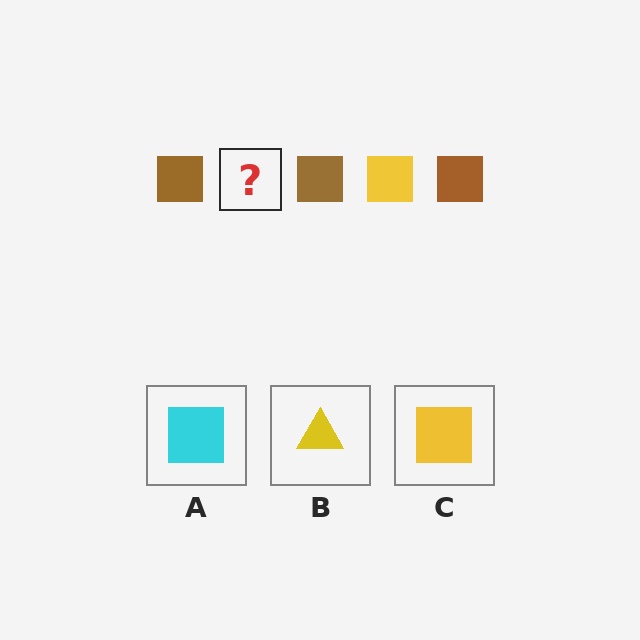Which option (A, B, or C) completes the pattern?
C.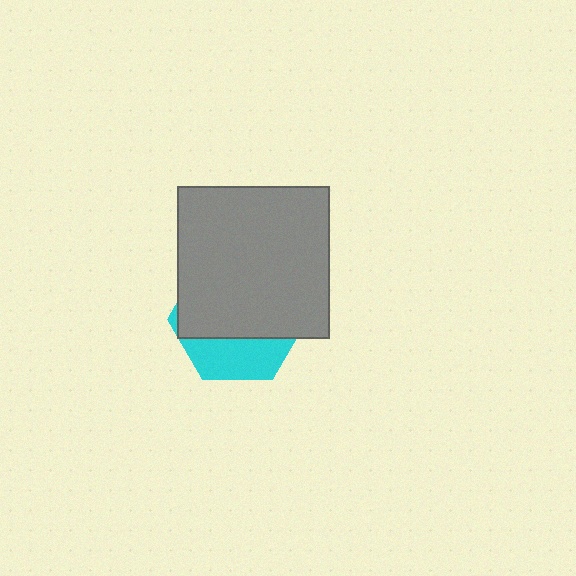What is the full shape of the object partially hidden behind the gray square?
The partially hidden object is a cyan hexagon.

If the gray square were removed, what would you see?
You would see the complete cyan hexagon.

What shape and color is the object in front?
The object in front is a gray square.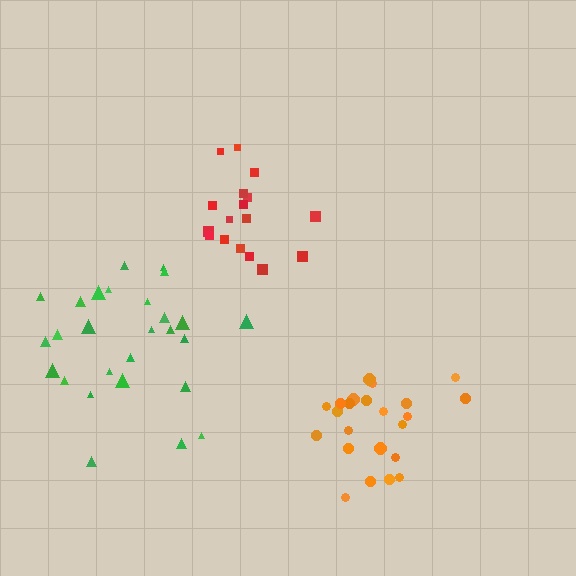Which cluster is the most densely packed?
Orange.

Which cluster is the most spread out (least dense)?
Green.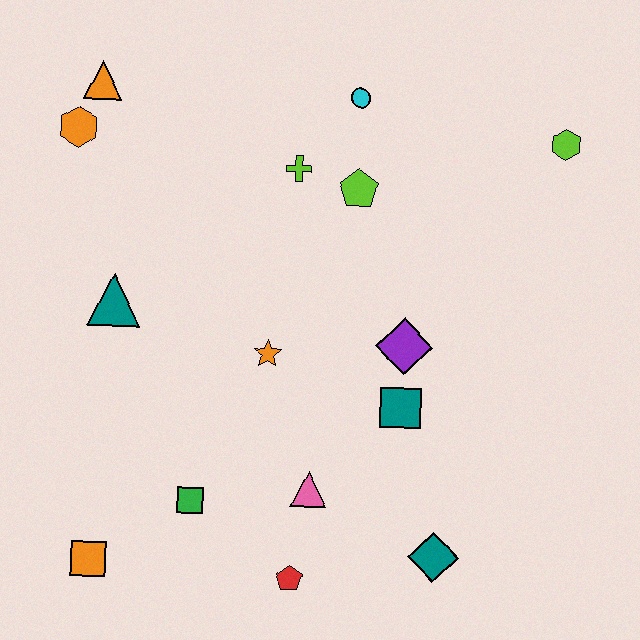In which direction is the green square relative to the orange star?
The green square is below the orange star.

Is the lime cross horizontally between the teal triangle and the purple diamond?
Yes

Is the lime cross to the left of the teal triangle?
No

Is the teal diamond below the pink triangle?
Yes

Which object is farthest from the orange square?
The lime hexagon is farthest from the orange square.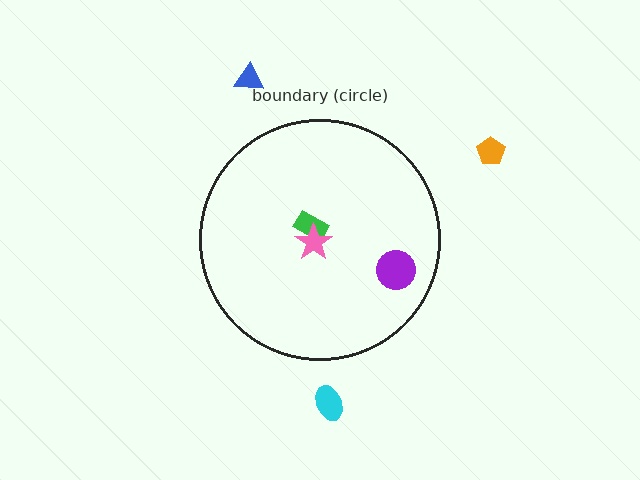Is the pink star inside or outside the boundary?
Inside.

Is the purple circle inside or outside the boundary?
Inside.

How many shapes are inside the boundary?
3 inside, 3 outside.